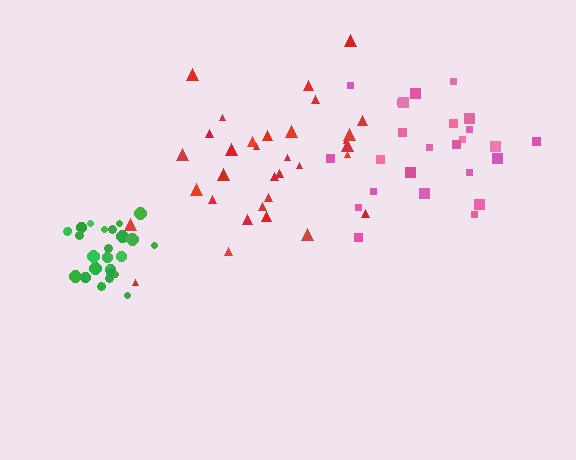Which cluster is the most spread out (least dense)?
Red.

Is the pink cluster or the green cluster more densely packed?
Green.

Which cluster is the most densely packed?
Green.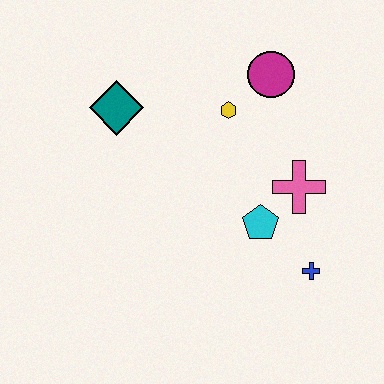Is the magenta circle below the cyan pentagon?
No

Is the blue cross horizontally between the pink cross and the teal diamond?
No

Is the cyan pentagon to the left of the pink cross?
Yes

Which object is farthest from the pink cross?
The teal diamond is farthest from the pink cross.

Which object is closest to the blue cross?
The cyan pentagon is closest to the blue cross.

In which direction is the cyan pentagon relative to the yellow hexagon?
The cyan pentagon is below the yellow hexagon.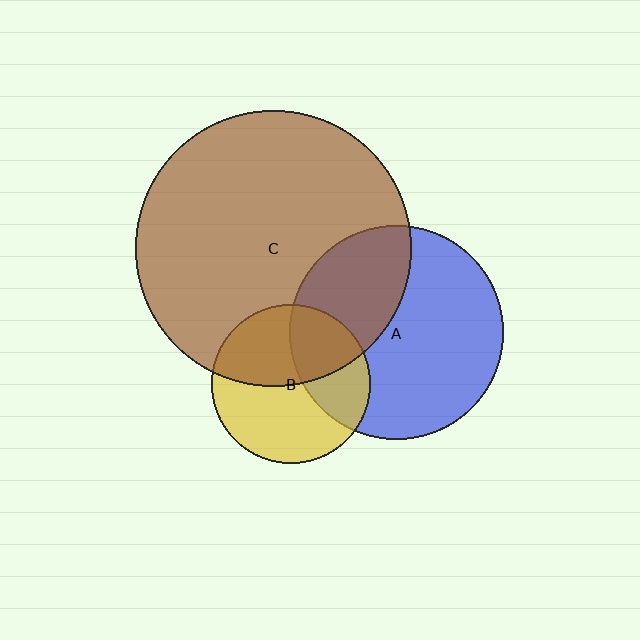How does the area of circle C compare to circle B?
Approximately 3.0 times.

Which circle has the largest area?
Circle C (brown).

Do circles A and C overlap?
Yes.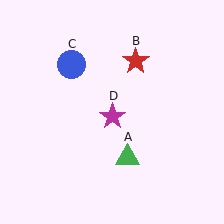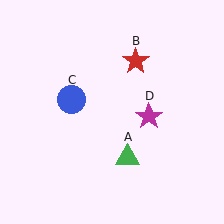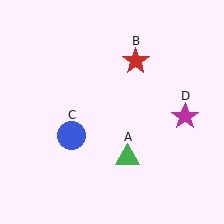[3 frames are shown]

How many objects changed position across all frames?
2 objects changed position: blue circle (object C), magenta star (object D).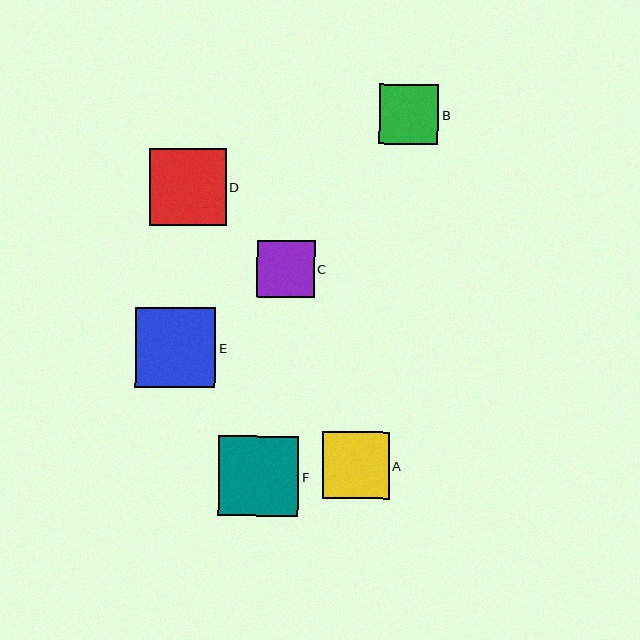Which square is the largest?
Square E is the largest with a size of approximately 80 pixels.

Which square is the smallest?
Square C is the smallest with a size of approximately 57 pixels.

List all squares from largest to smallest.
From largest to smallest: E, F, D, A, B, C.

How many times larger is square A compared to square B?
Square A is approximately 1.1 times the size of square B.